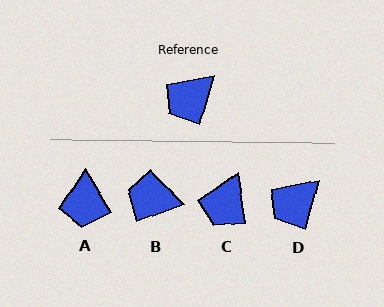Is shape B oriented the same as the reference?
No, it is off by about 55 degrees.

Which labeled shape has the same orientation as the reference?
D.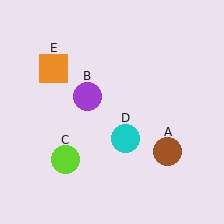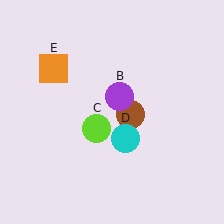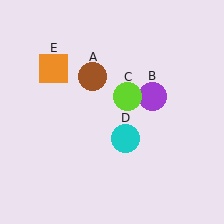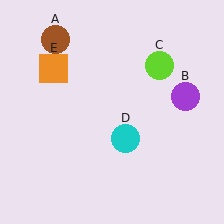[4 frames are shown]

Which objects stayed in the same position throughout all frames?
Cyan circle (object D) and orange square (object E) remained stationary.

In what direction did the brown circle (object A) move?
The brown circle (object A) moved up and to the left.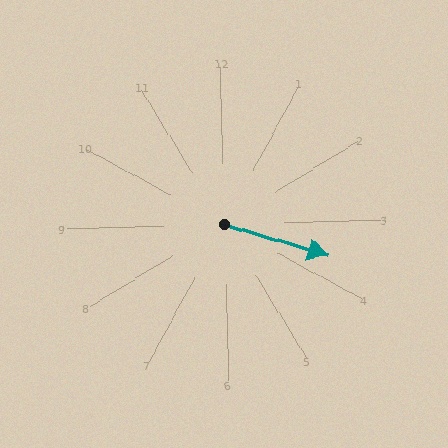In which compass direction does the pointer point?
East.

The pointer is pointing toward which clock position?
Roughly 4 o'clock.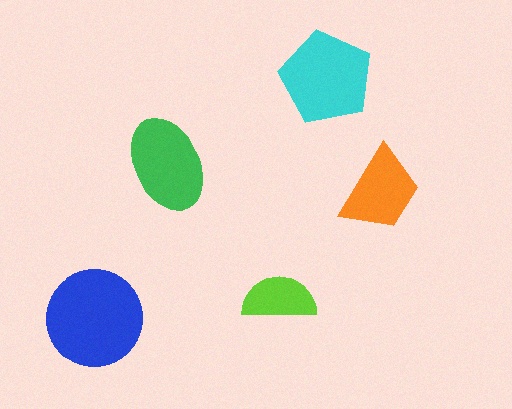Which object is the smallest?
The lime semicircle.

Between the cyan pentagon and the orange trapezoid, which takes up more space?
The cyan pentagon.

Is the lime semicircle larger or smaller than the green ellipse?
Smaller.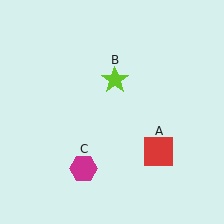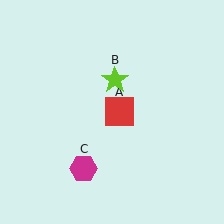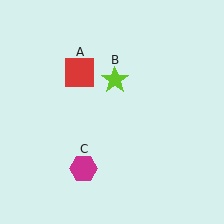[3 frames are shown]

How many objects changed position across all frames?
1 object changed position: red square (object A).